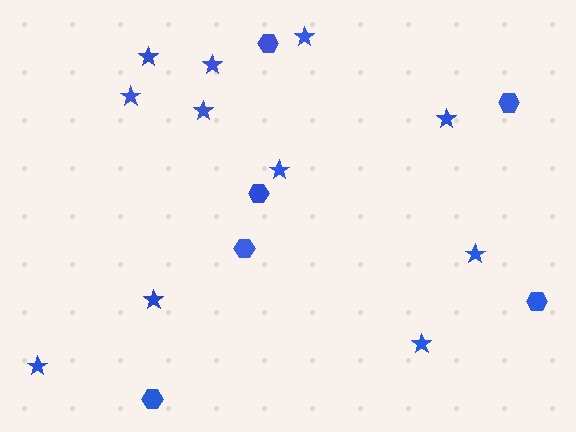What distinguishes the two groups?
There are 2 groups: one group of stars (11) and one group of hexagons (6).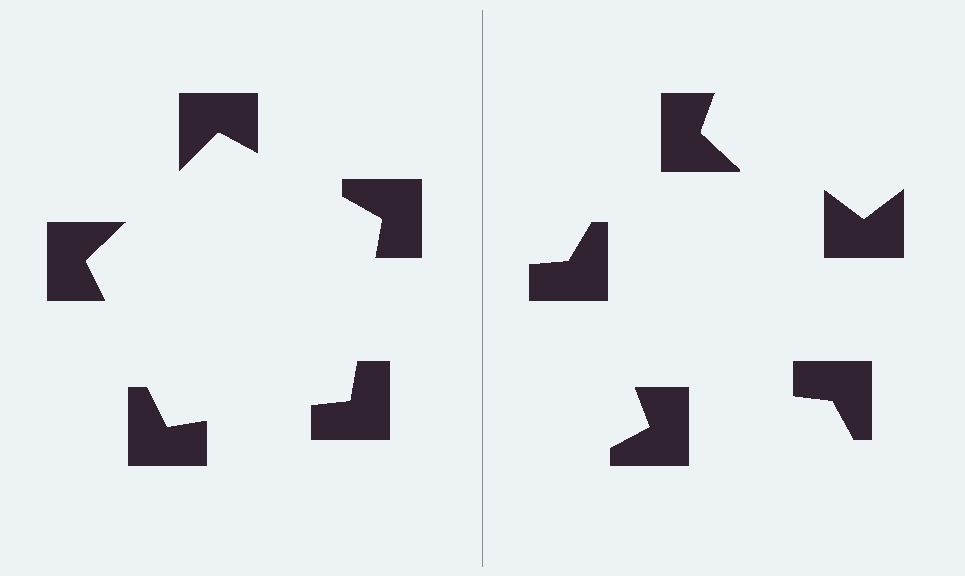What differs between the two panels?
The notched squares are positioned identically on both sides; only the wedge orientations differ. On the left they align to a pentagon; on the right they are misaligned.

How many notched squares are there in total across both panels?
10 — 5 on each side.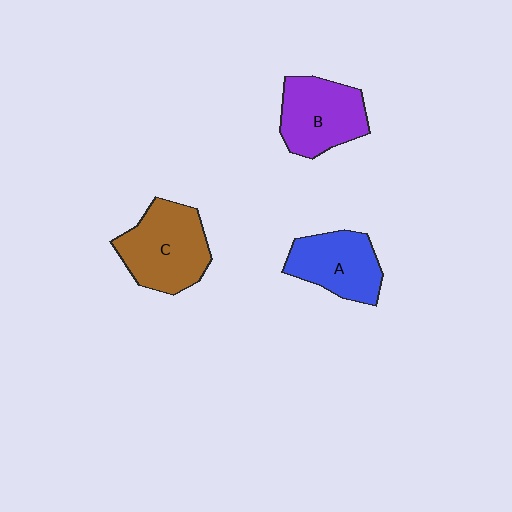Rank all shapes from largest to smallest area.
From largest to smallest: C (brown), B (purple), A (blue).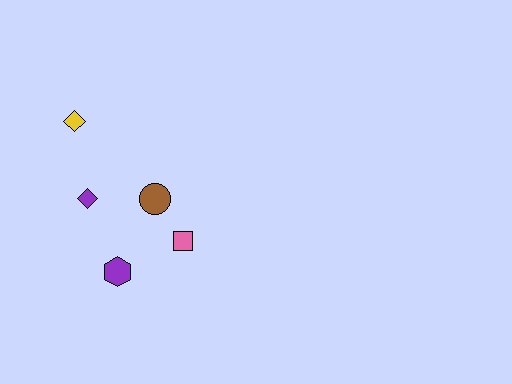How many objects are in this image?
There are 5 objects.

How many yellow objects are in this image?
There is 1 yellow object.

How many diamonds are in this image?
There are 2 diamonds.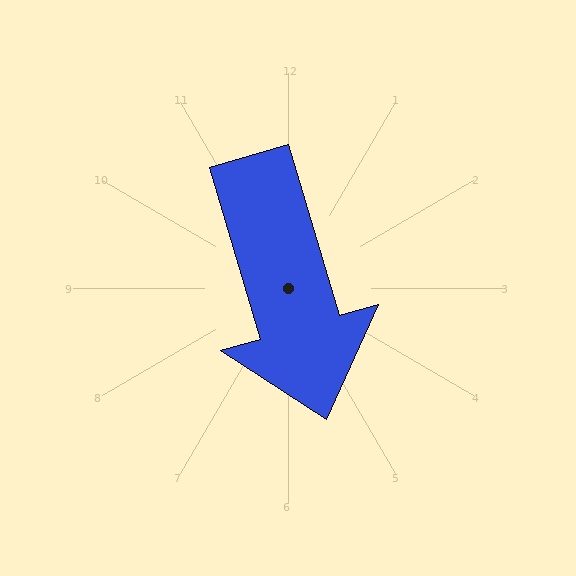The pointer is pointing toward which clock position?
Roughly 5 o'clock.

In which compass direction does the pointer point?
South.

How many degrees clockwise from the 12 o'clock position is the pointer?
Approximately 164 degrees.